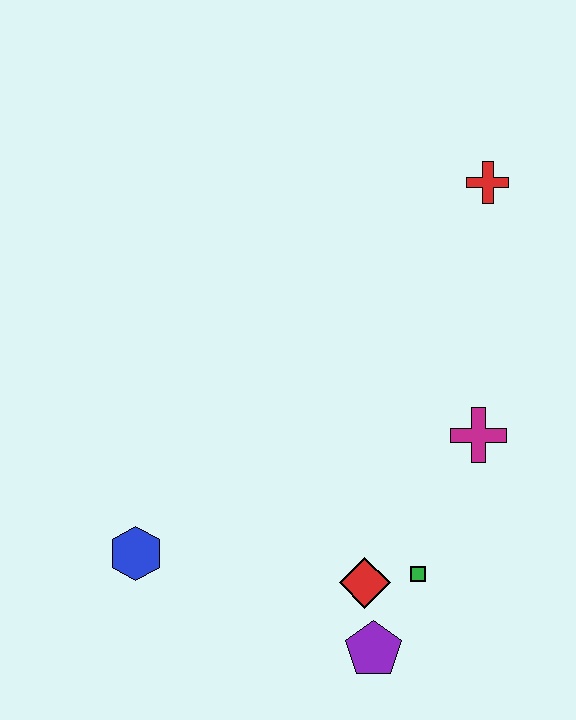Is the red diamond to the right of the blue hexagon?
Yes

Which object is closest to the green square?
The red diamond is closest to the green square.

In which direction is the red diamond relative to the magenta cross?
The red diamond is below the magenta cross.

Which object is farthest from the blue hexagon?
The red cross is farthest from the blue hexagon.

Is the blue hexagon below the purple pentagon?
No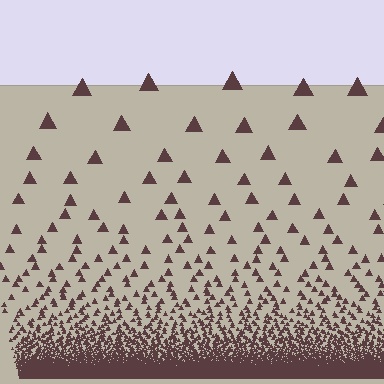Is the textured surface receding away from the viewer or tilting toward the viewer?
The surface appears to tilt toward the viewer. Texture elements get larger and sparser toward the top.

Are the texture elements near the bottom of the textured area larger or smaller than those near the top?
Smaller. The gradient is inverted — elements near the bottom are smaller and denser.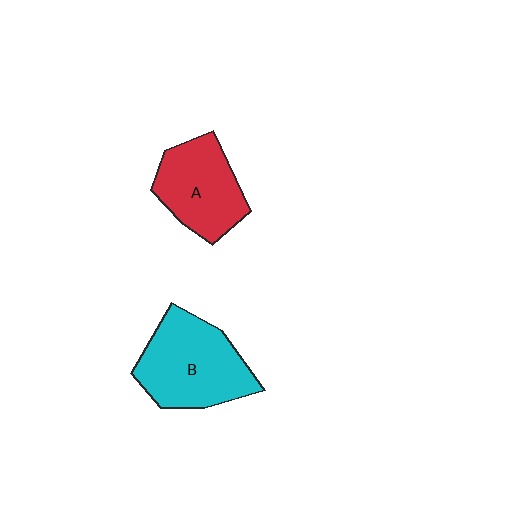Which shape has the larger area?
Shape B (cyan).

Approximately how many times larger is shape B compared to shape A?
Approximately 1.3 times.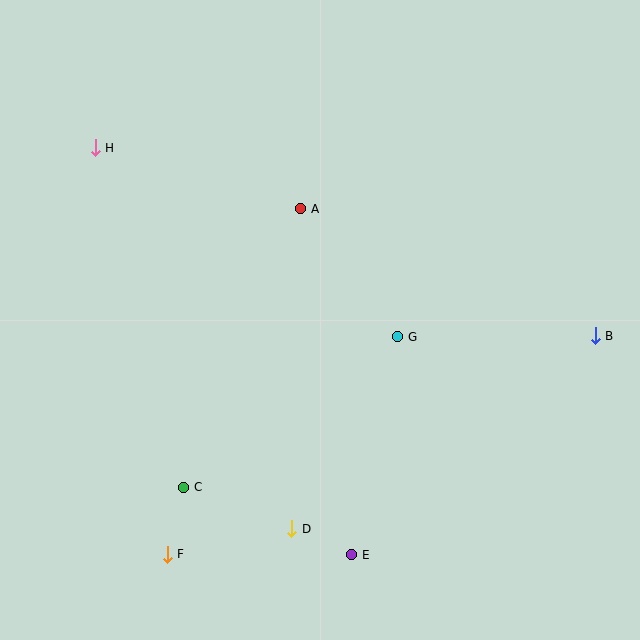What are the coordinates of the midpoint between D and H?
The midpoint between D and H is at (194, 338).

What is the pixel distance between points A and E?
The distance between A and E is 350 pixels.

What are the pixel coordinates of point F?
Point F is at (167, 554).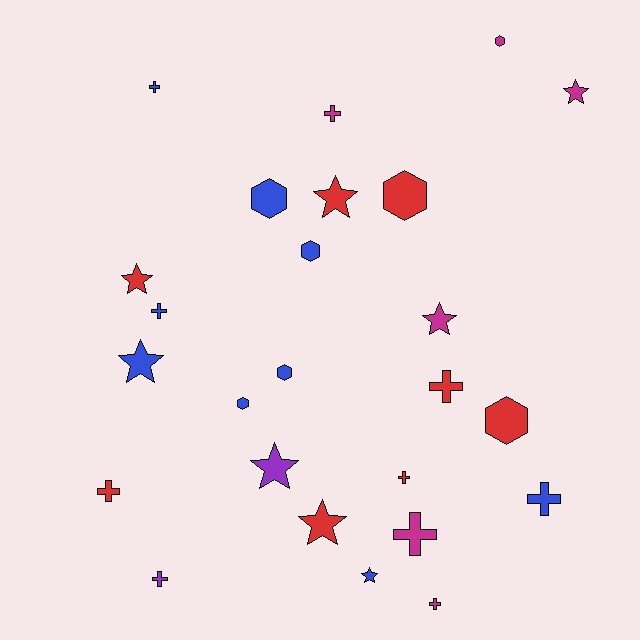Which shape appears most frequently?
Cross, with 10 objects.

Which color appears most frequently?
Blue, with 9 objects.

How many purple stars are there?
There is 1 purple star.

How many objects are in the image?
There are 25 objects.